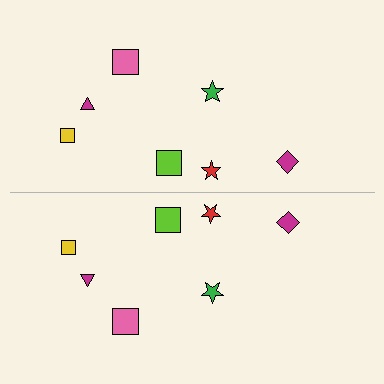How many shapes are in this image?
There are 14 shapes in this image.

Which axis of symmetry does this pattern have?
The pattern has a horizontal axis of symmetry running through the center of the image.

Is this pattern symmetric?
Yes, this pattern has bilateral (reflection) symmetry.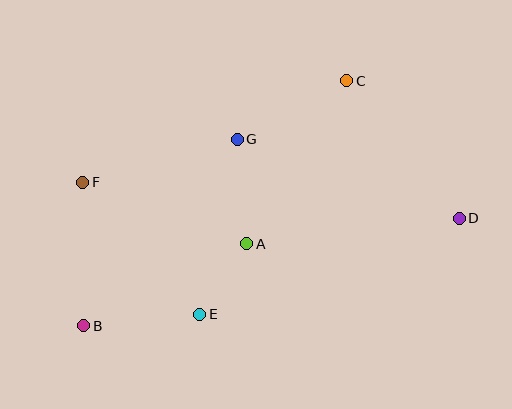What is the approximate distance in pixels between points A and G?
The distance between A and G is approximately 105 pixels.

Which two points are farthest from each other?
Points B and D are farthest from each other.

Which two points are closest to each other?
Points A and E are closest to each other.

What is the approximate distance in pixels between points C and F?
The distance between C and F is approximately 283 pixels.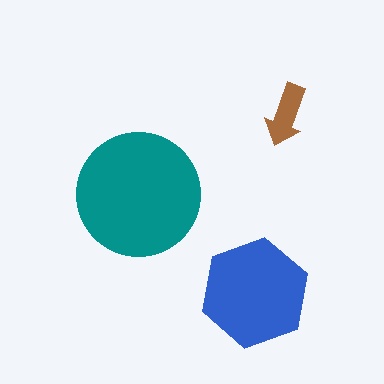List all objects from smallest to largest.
The brown arrow, the blue hexagon, the teal circle.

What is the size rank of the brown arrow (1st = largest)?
3rd.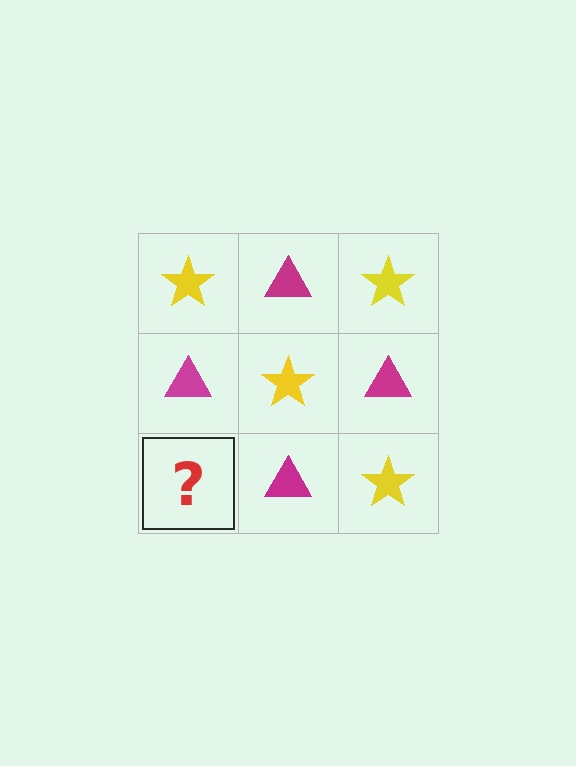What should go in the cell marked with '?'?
The missing cell should contain a yellow star.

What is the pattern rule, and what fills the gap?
The rule is that it alternates yellow star and magenta triangle in a checkerboard pattern. The gap should be filled with a yellow star.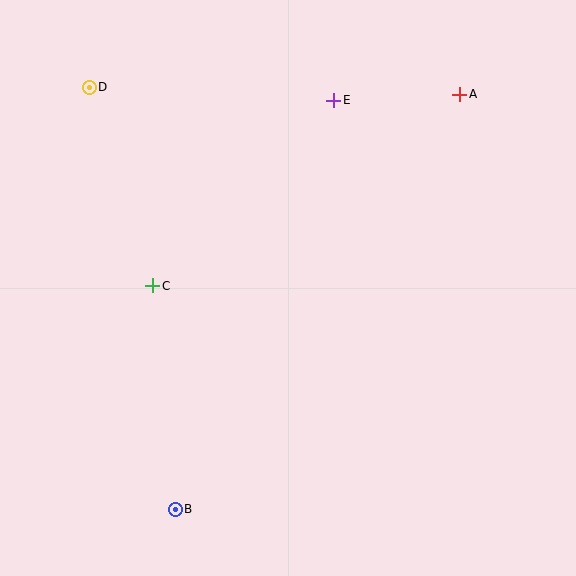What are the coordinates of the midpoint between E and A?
The midpoint between E and A is at (397, 97).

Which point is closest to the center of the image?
Point C at (153, 286) is closest to the center.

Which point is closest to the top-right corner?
Point A is closest to the top-right corner.